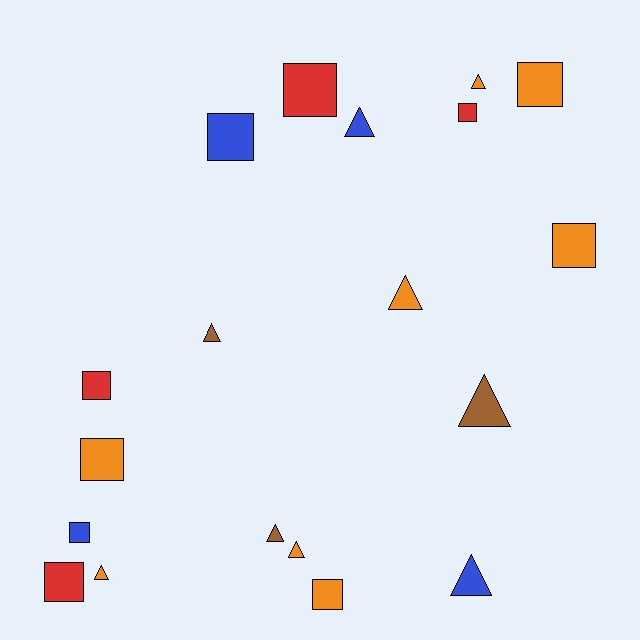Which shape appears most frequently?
Square, with 10 objects.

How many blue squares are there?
There are 2 blue squares.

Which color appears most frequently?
Orange, with 8 objects.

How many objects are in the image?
There are 19 objects.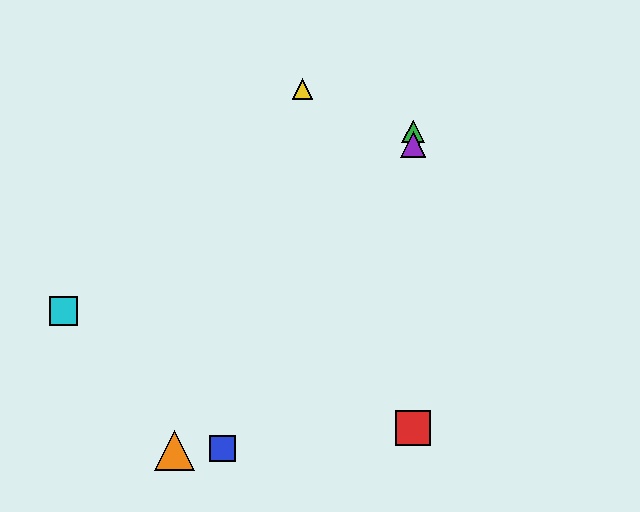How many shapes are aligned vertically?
3 shapes (the red square, the green triangle, the purple triangle) are aligned vertically.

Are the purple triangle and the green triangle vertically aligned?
Yes, both are at x≈413.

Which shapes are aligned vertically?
The red square, the green triangle, the purple triangle are aligned vertically.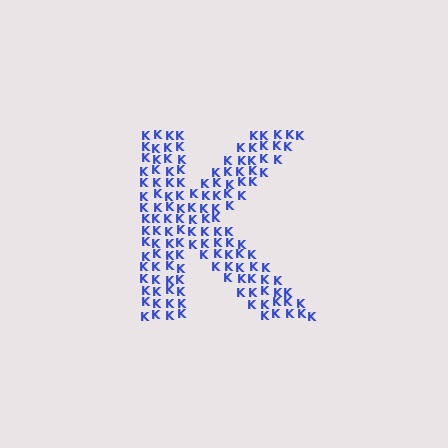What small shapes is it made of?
It is made of small letter K's.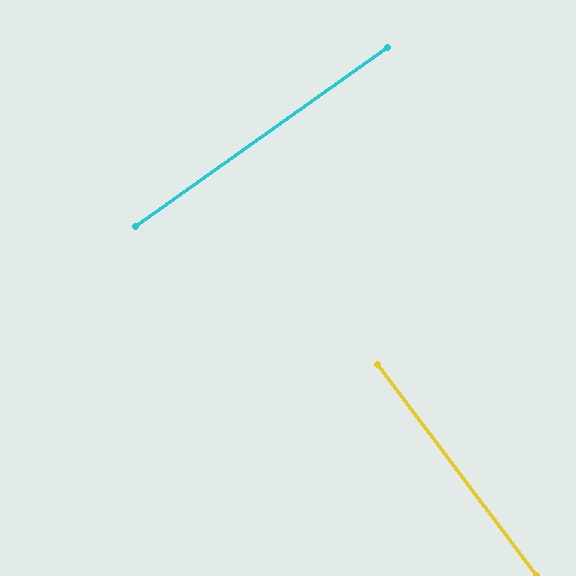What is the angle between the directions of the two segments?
Approximately 88 degrees.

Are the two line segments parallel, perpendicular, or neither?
Perpendicular — they meet at approximately 88°.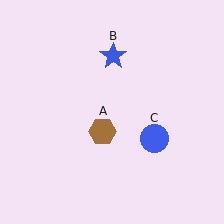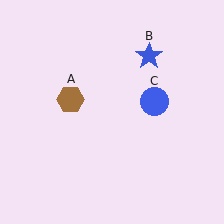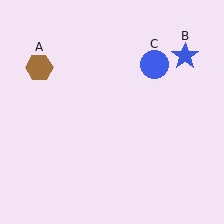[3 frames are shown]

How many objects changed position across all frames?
3 objects changed position: brown hexagon (object A), blue star (object B), blue circle (object C).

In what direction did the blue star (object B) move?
The blue star (object B) moved right.